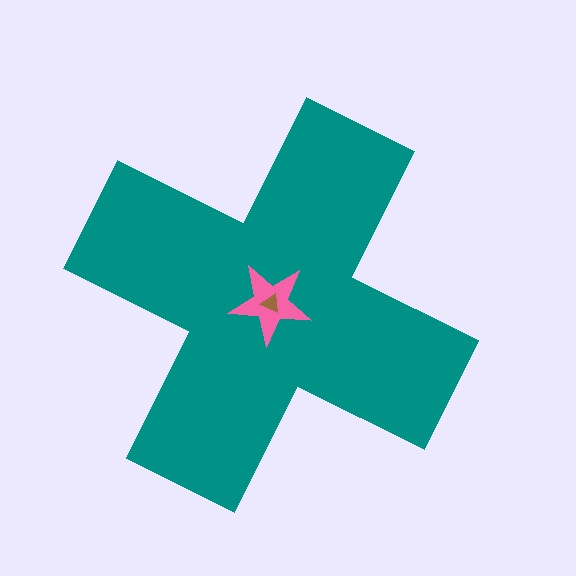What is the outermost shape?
The teal cross.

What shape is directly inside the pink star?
The brown triangle.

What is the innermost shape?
The brown triangle.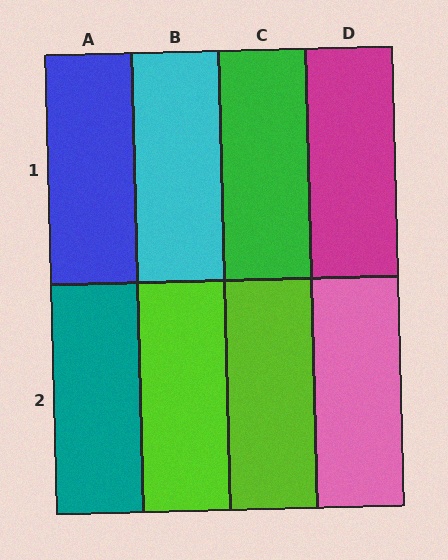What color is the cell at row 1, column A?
Blue.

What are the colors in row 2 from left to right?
Teal, lime, lime, pink.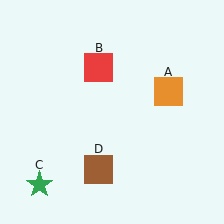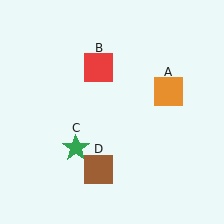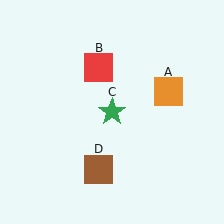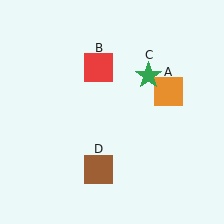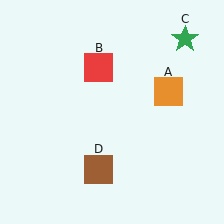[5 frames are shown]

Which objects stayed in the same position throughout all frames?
Orange square (object A) and red square (object B) and brown square (object D) remained stationary.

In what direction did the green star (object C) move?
The green star (object C) moved up and to the right.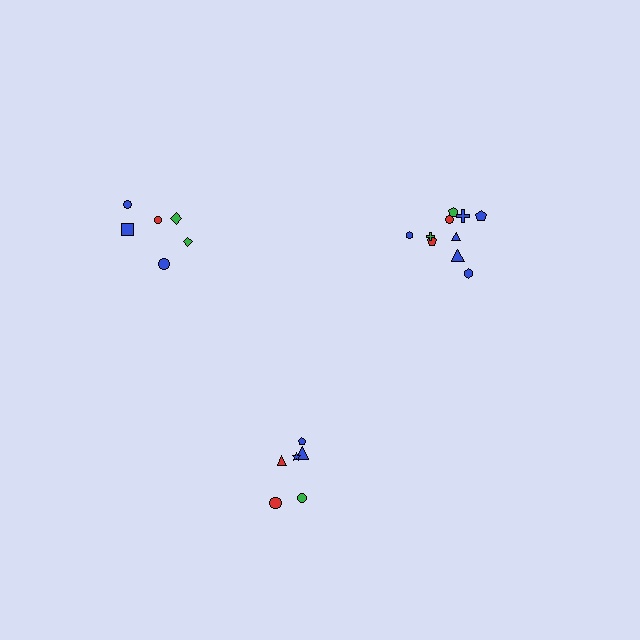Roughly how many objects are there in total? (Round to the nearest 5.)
Roughly 20 objects in total.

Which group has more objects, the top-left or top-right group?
The top-right group.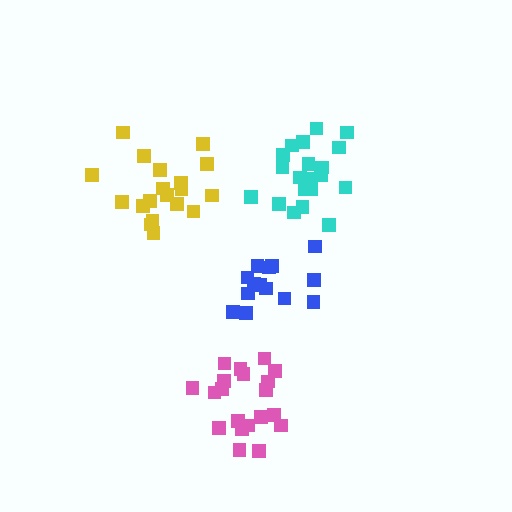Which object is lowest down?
The pink cluster is bottommost.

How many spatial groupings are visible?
There are 4 spatial groupings.